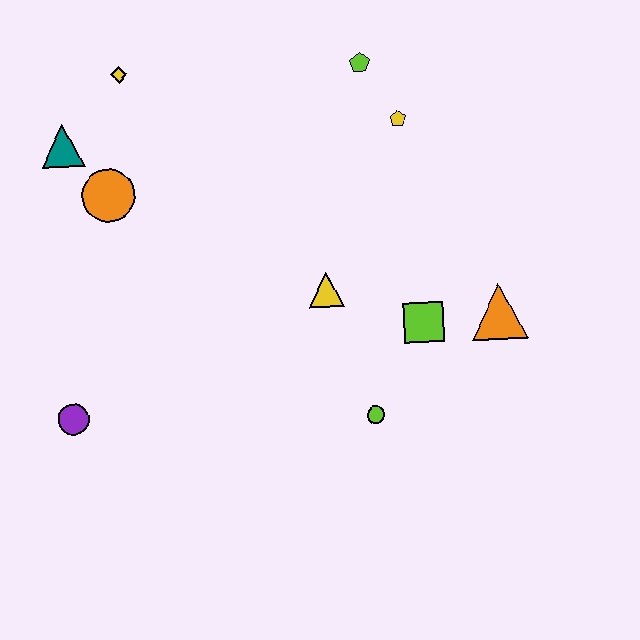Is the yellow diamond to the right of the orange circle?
Yes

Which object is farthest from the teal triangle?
The orange triangle is farthest from the teal triangle.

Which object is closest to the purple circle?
The orange circle is closest to the purple circle.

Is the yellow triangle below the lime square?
No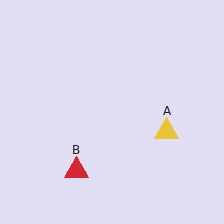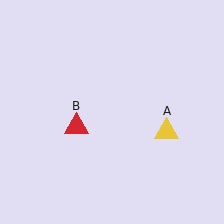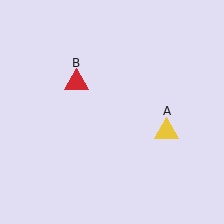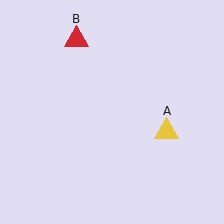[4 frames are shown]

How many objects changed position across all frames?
1 object changed position: red triangle (object B).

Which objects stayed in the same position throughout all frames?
Yellow triangle (object A) remained stationary.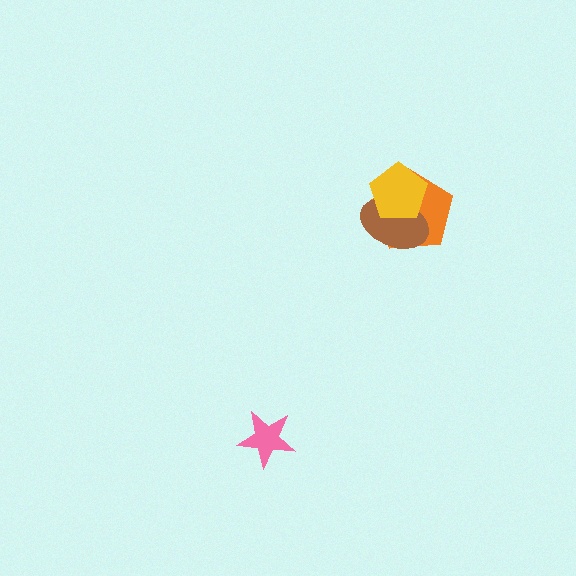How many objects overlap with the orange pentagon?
2 objects overlap with the orange pentagon.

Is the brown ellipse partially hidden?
Yes, it is partially covered by another shape.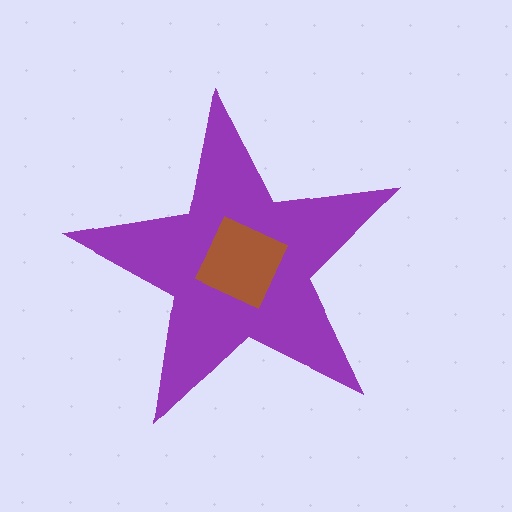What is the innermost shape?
The brown diamond.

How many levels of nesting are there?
2.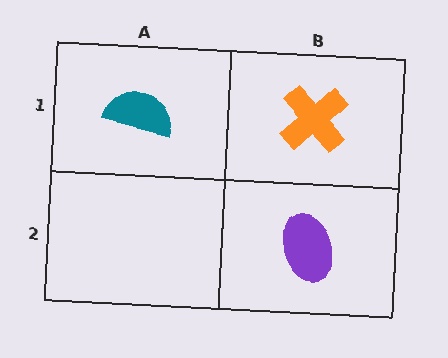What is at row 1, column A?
A teal semicircle.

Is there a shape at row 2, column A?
No, that cell is empty.